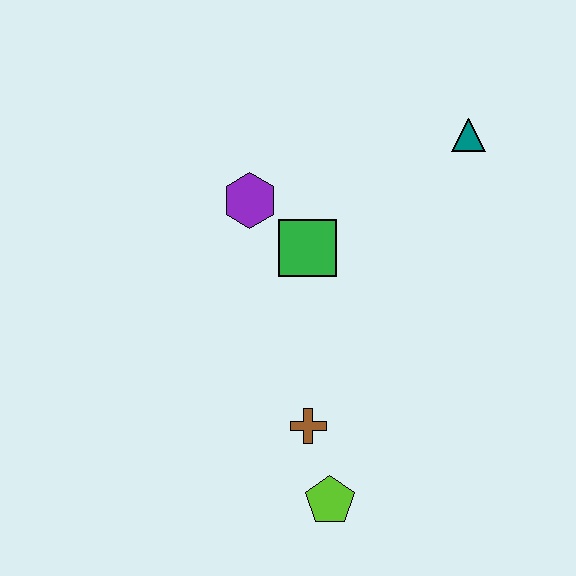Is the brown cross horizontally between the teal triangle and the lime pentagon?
No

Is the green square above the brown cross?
Yes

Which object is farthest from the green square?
The lime pentagon is farthest from the green square.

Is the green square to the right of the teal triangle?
No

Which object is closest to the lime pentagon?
The brown cross is closest to the lime pentagon.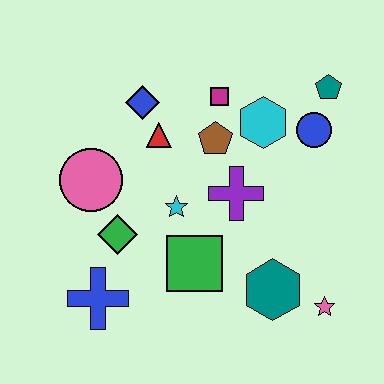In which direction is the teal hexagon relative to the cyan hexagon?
The teal hexagon is below the cyan hexagon.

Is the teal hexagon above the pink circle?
No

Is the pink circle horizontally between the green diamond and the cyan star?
No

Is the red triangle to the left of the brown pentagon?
Yes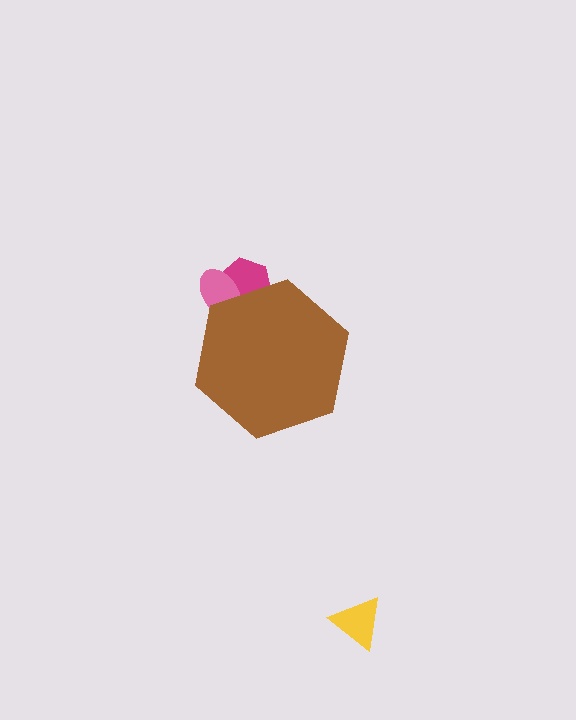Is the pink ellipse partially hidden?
Yes, the pink ellipse is partially hidden behind the brown hexagon.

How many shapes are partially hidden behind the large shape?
2 shapes are partially hidden.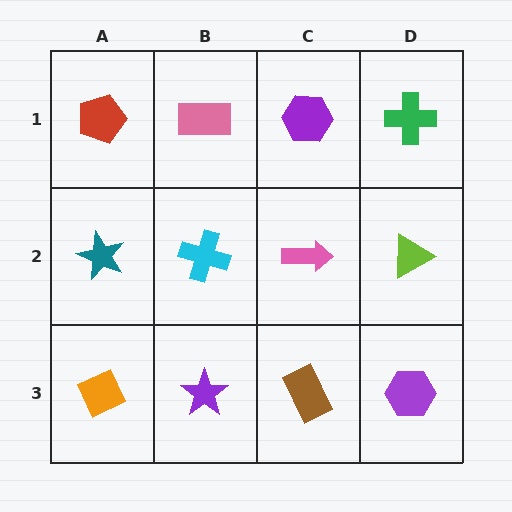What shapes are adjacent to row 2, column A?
A red pentagon (row 1, column A), an orange diamond (row 3, column A), a cyan cross (row 2, column B).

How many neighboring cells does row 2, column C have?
4.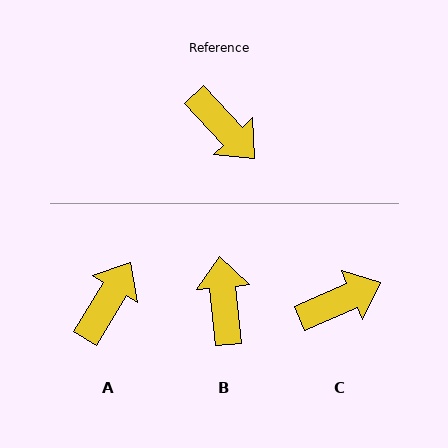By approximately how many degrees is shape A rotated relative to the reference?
Approximately 106 degrees counter-clockwise.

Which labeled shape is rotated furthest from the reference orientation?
B, about 142 degrees away.